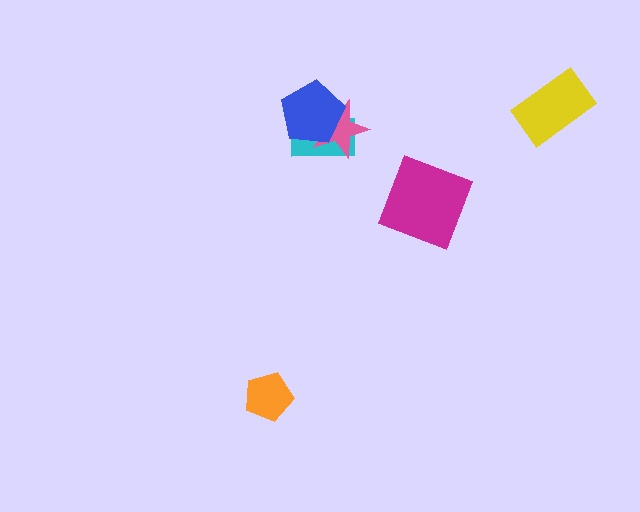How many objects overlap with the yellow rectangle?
0 objects overlap with the yellow rectangle.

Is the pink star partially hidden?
Yes, it is partially covered by another shape.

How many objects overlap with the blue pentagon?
2 objects overlap with the blue pentagon.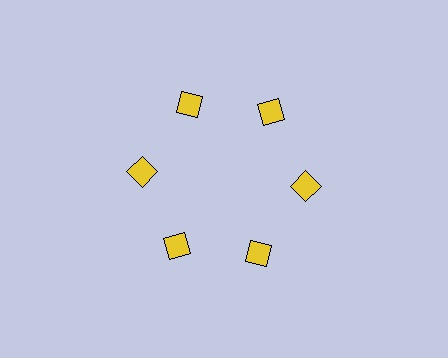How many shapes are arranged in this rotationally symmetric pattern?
There are 6 shapes, arranged in 6 groups of 1.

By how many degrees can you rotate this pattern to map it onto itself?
The pattern maps onto itself every 60 degrees of rotation.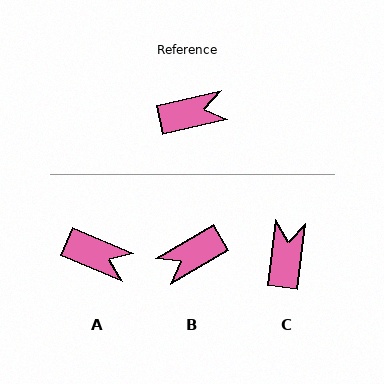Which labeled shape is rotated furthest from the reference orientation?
B, about 162 degrees away.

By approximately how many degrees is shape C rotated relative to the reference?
Approximately 70 degrees counter-clockwise.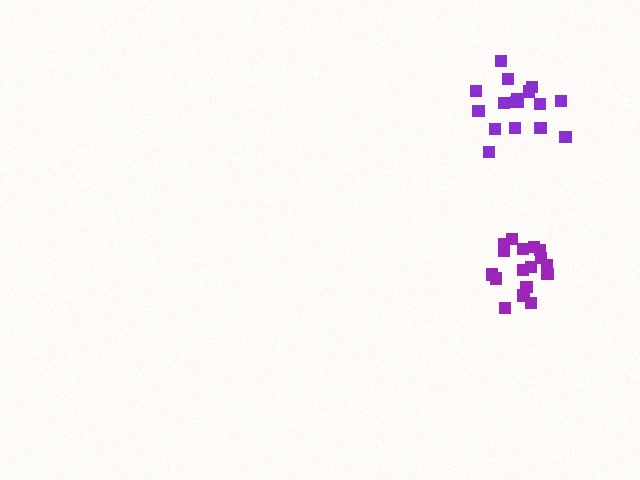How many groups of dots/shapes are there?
There are 2 groups.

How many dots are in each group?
Group 1: 17 dots, Group 2: 17 dots (34 total).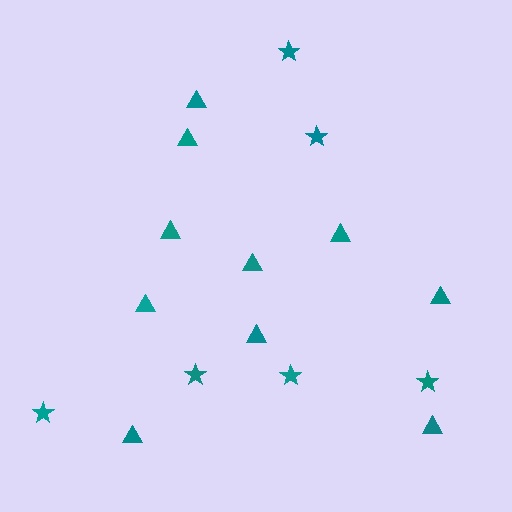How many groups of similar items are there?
There are 2 groups: one group of stars (6) and one group of triangles (10).